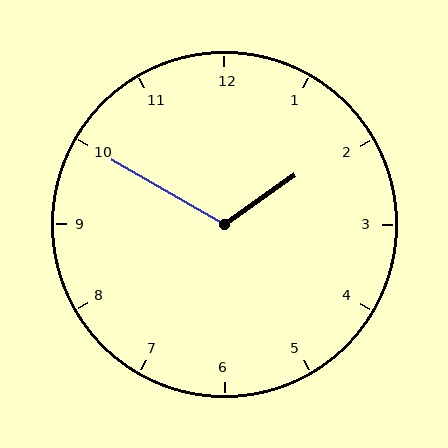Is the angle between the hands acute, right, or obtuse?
It is obtuse.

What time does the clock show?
1:50.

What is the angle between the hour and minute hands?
Approximately 115 degrees.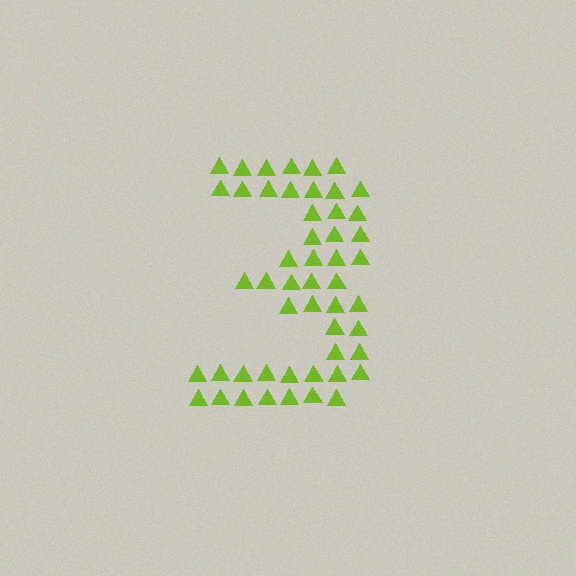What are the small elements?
The small elements are triangles.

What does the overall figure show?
The overall figure shows the digit 3.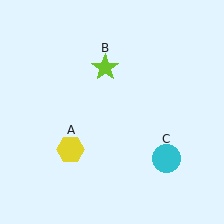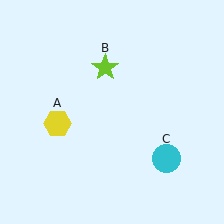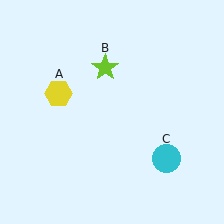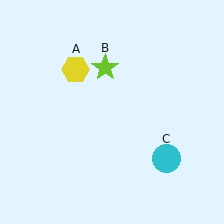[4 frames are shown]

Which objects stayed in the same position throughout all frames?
Lime star (object B) and cyan circle (object C) remained stationary.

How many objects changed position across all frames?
1 object changed position: yellow hexagon (object A).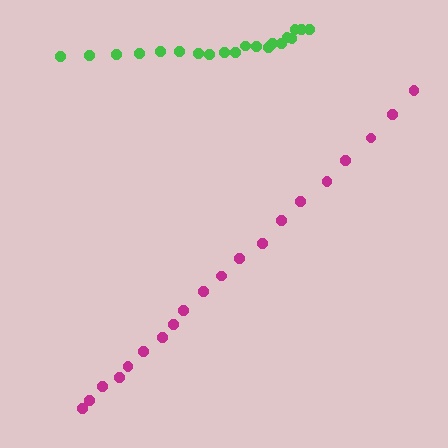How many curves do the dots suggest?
There are 2 distinct paths.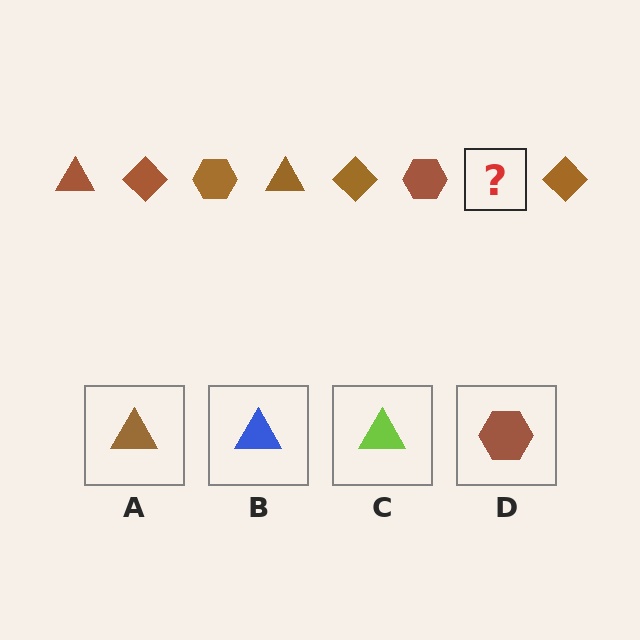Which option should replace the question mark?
Option A.